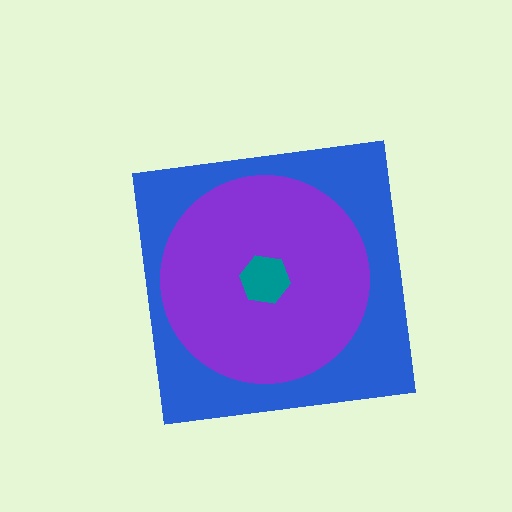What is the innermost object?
The teal hexagon.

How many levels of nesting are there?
3.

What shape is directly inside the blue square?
The purple circle.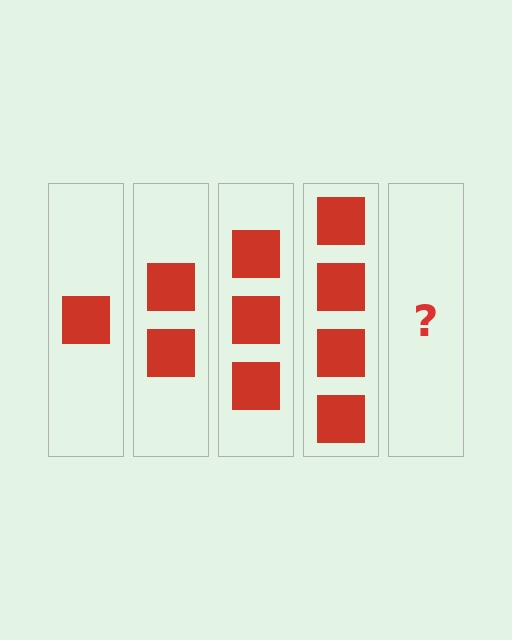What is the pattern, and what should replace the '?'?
The pattern is that each step adds one more square. The '?' should be 5 squares.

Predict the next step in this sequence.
The next step is 5 squares.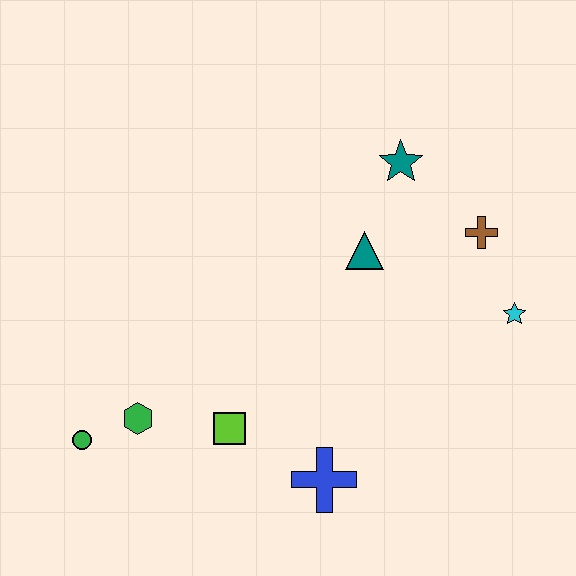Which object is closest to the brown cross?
The cyan star is closest to the brown cross.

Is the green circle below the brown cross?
Yes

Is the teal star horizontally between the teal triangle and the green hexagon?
No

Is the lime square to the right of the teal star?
No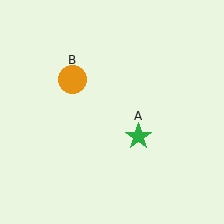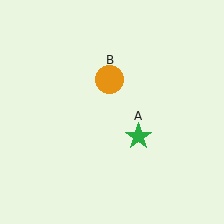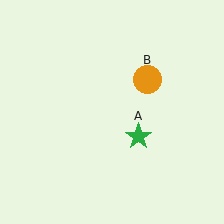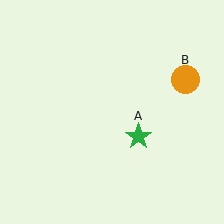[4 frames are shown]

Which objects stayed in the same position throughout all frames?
Green star (object A) remained stationary.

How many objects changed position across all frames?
1 object changed position: orange circle (object B).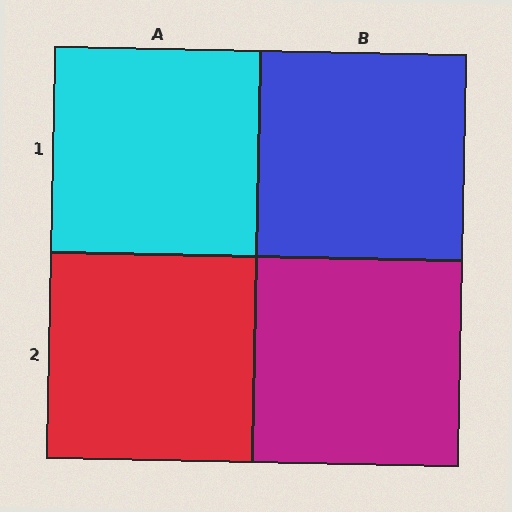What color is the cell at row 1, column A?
Cyan.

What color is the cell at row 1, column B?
Blue.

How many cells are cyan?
1 cell is cyan.